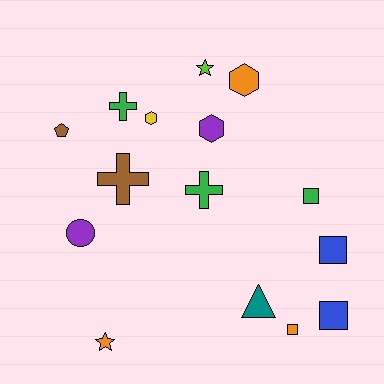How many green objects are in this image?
There are 3 green objects.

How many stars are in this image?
There are 2 stars.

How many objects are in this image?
There are 15 objects.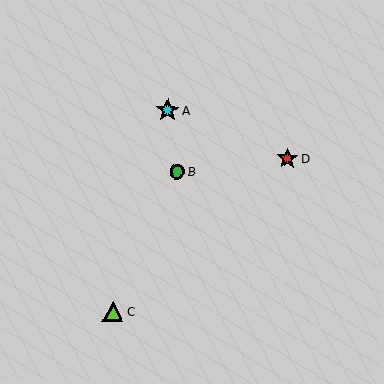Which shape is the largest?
The cyan star (labeled A) is the largest.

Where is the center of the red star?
The center of the red star is at (287, 158).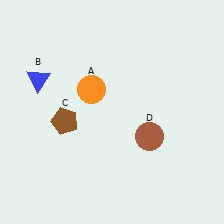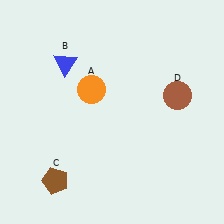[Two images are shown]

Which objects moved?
The objects that moved are: the blue triangle (B), the brown pentagon (C), the brown circle (D).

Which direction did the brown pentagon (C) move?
The brown pentagon (C) moved down.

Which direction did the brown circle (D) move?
The brown circle (D) moved up.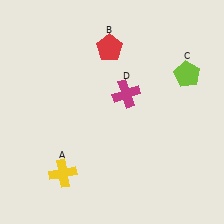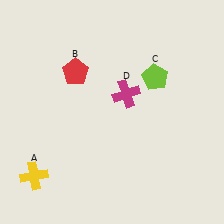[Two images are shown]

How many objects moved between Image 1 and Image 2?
3 objects moved between the two images.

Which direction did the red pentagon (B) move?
The red pentagon (B) moved left.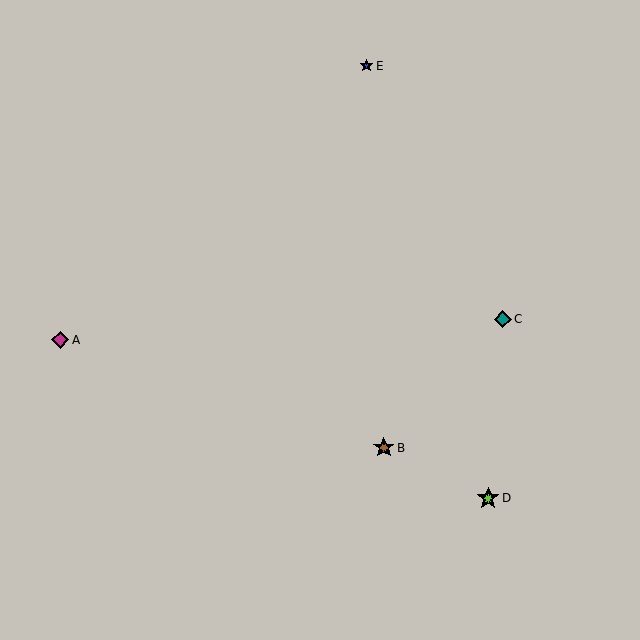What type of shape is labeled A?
Shape A is a magenta diamond.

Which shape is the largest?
The lime star (labeled D) is the largest.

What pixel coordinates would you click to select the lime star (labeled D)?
Click at (488, 498) to select the lime star D.